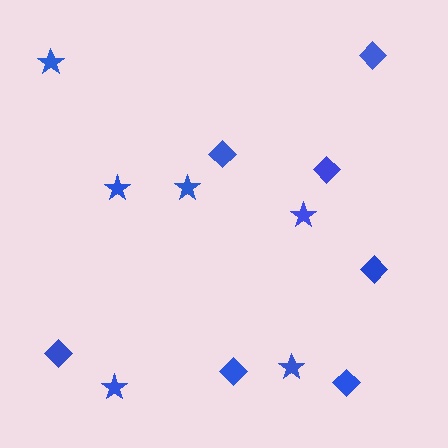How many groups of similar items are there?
There are 2 groups: one group of diamonds (7) and one group of stars (6).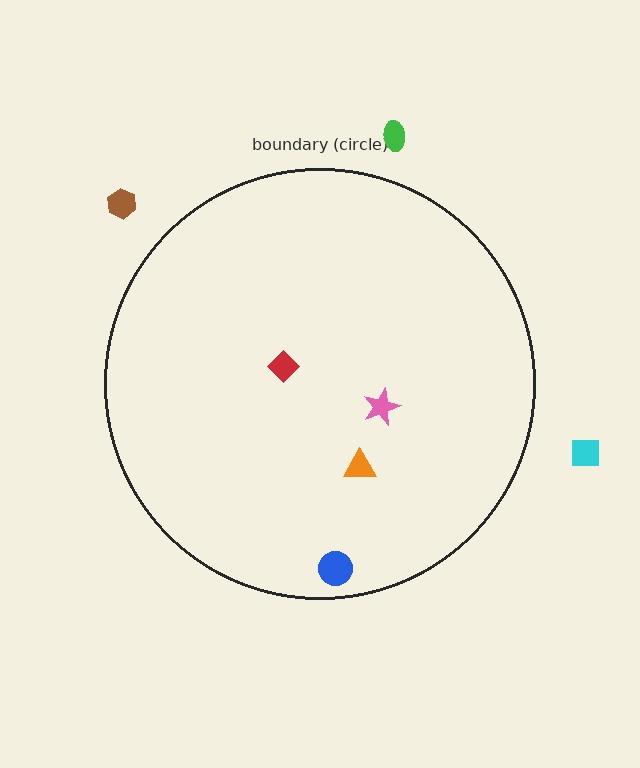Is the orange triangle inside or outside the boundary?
Inside.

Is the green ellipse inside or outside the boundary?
Outside.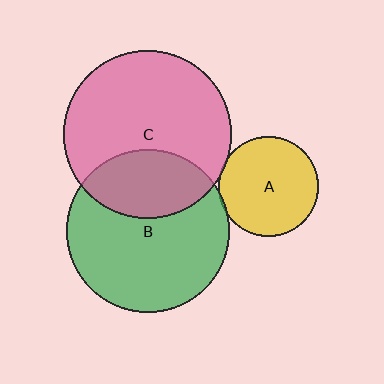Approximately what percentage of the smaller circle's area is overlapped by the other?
Approximately 30%.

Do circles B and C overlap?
Yes.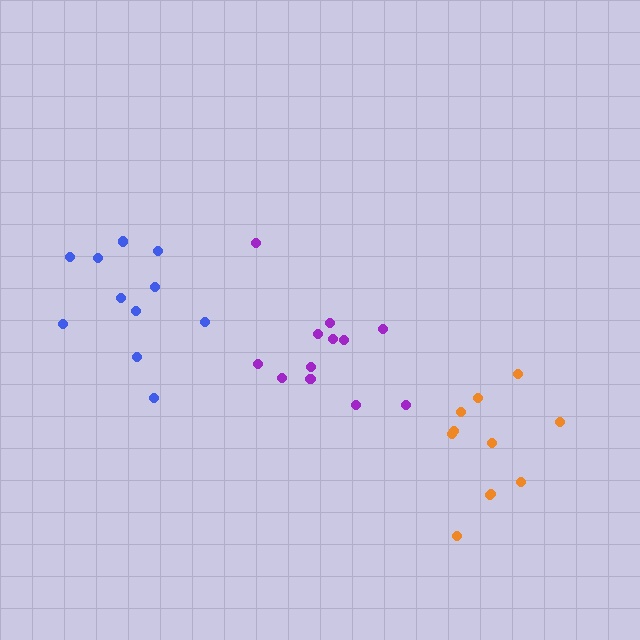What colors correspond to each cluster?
The clusters are colored: blue, purple, orange.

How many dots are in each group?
Group 1: 11 dots, Group 2: 12 dots, Group 3: 11 dots (34 total).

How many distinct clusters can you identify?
There are 3 distinct clusters.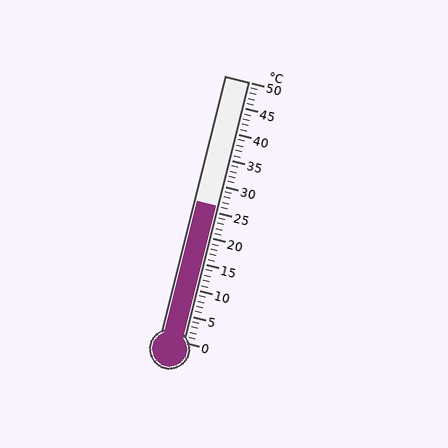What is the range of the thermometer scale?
The thermometer scale ranges from 0°C to 50°C.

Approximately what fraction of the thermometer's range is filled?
The thermometer is filled to approximately 50% of its range.